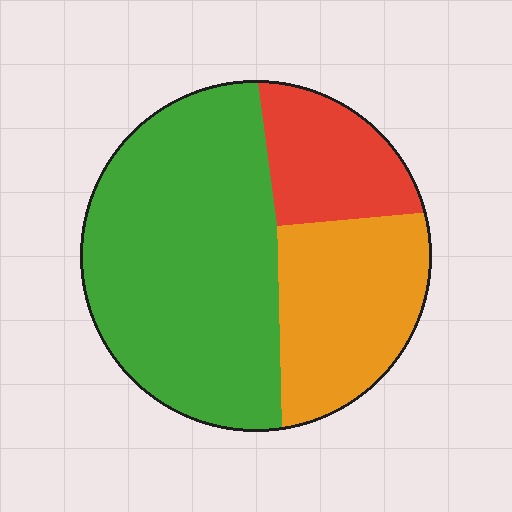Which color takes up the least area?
Red, at roughly 15%.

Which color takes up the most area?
Green, at roughly 55%.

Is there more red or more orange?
Orange.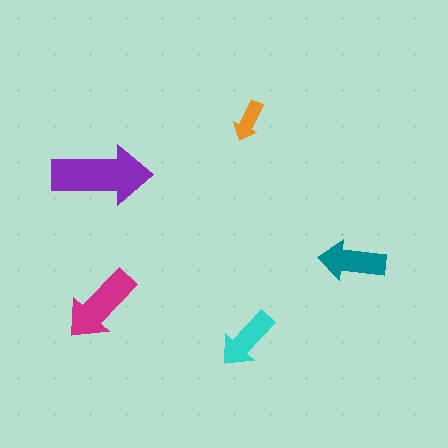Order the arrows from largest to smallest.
the purple one, the magenta one, the teal one, the cyan one, the orange one.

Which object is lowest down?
The cyan arrow is bottommost.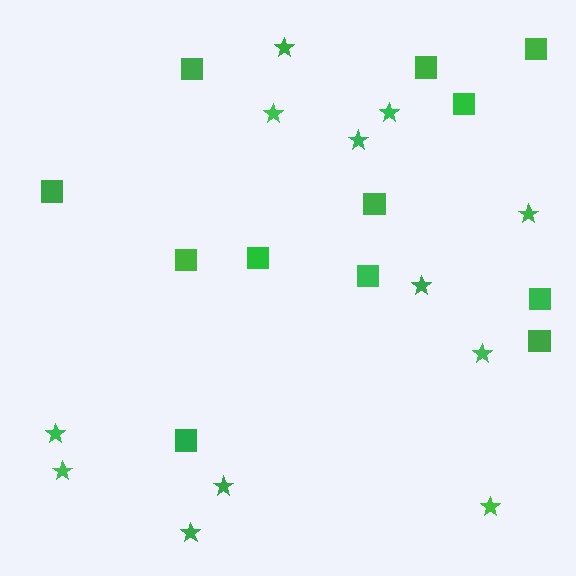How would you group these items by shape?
There are 2 groups: one group of stars (12) and one group of squares (12).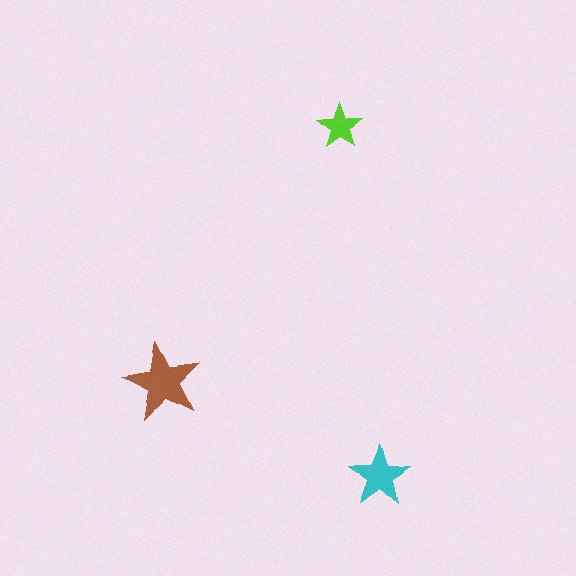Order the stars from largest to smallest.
the brown one, the cyan one, the lime one.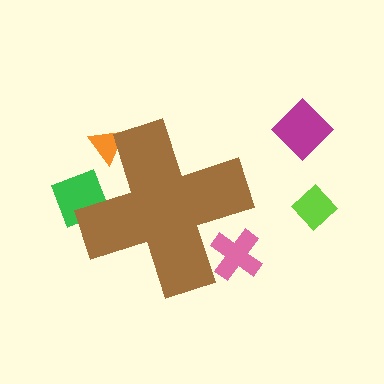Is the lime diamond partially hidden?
No, the lime diamond is fully visible.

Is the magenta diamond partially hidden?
No, the magenta diamond is fully visible.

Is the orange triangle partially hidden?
Yes, the orange triangle is partially hidden behind the brown cross.